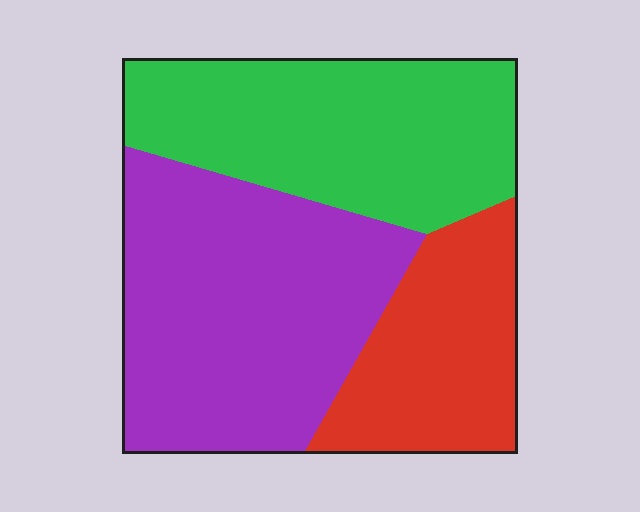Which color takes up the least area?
Red, at roughly 25%.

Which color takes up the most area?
Purple, at roughly 45%.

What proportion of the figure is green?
Green covers roughly 35% of the figure.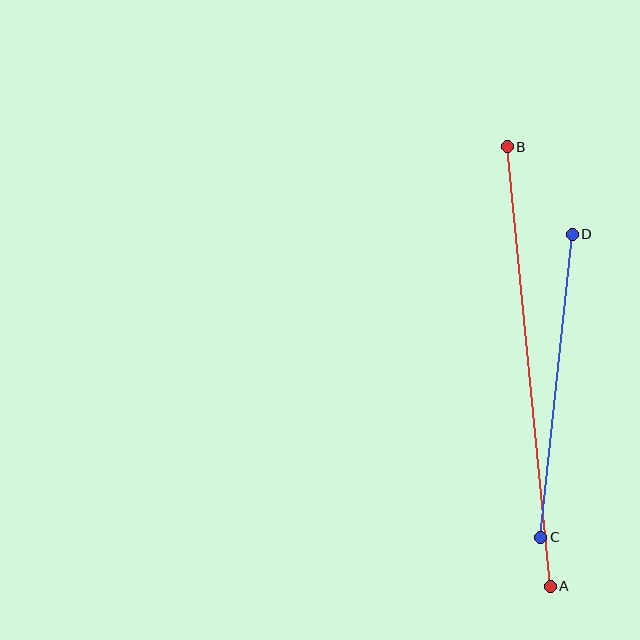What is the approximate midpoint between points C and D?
The midpoint is at approximately (557, 386) pixels.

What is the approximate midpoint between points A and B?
The midpoint is at approximately (529, 366) pixels.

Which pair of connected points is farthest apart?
Points A and B are farthest apart.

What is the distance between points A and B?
The distance is approximately 441 pixels.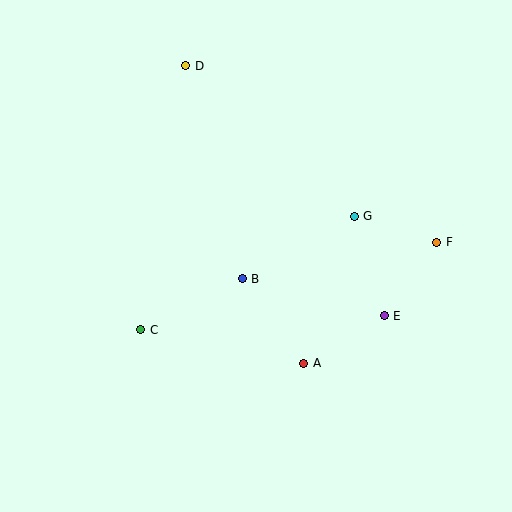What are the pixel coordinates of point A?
Point A is at (304, 363).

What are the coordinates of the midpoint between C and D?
The midpoint between C and D is at (163, 198).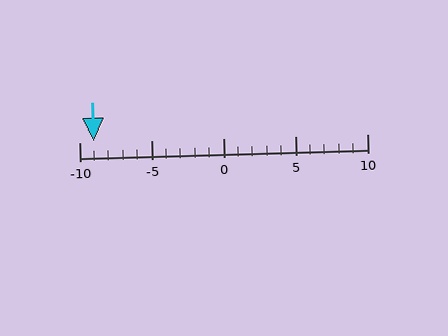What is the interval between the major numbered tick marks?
The major tick marks are spaced 5 units apart.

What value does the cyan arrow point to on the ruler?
The cyan arrow points to approximately -9.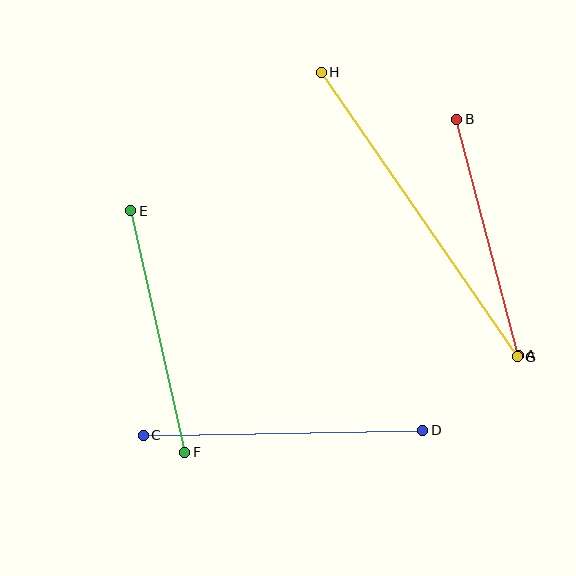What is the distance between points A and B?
The distance is approximately 244 pixels.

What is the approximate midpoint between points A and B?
The midpoint is at approximately (488, 237) pixels.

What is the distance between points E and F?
The distance is approximately 247 pixels.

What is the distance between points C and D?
The distance is approximately 280 pixels.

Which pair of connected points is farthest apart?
Points G and H are farthest apart.